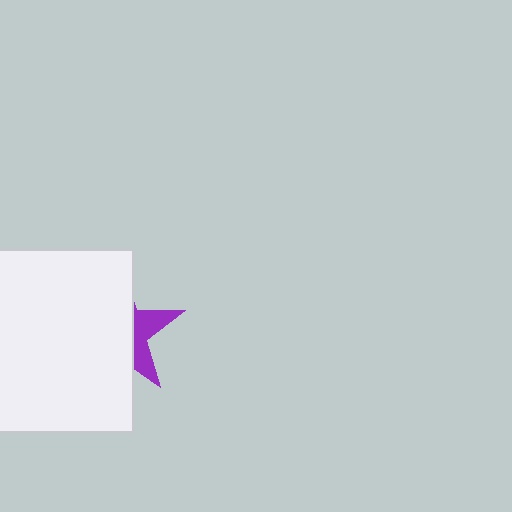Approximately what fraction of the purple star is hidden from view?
Roughly 70% of the purple star is hidden behind the white square.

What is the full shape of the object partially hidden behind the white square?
The partially hidden object is a purple star.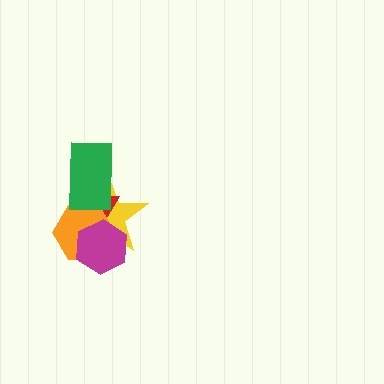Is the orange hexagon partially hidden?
Yes, it is partially covered by another shape.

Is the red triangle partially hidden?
Yes, it is partially covered by another shape.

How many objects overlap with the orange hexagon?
4 objects overlap with the orange hexagon.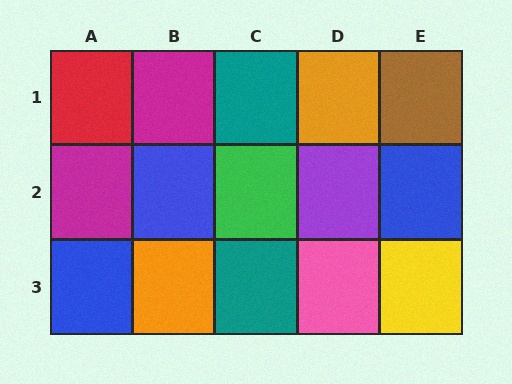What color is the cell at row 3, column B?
Orange.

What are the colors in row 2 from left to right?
Magenta, blue, green, purple, blue.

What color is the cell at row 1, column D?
Orange.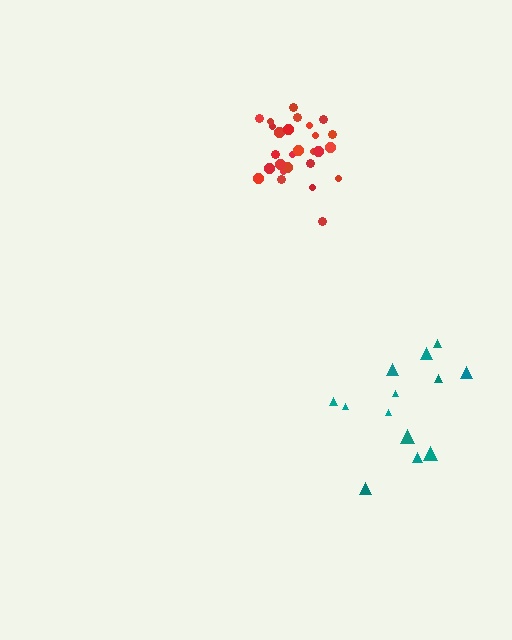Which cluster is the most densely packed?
Red.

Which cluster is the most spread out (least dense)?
Teal.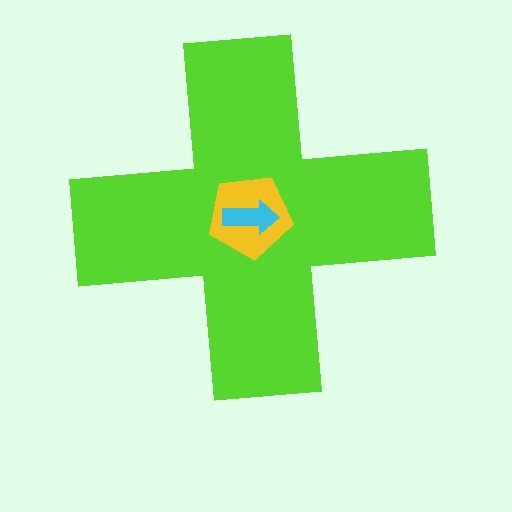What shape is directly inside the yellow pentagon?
The cyan arrow.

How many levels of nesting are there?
3.